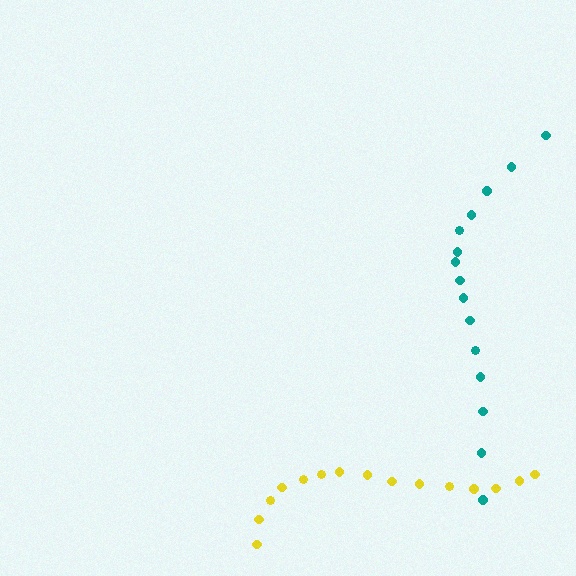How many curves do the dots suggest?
There are 2 distinct paths.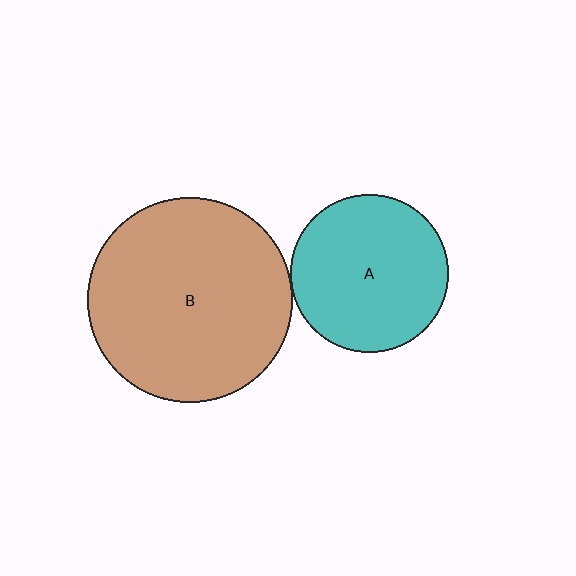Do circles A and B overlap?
Yes.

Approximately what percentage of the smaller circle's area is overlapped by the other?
Approximately 5%.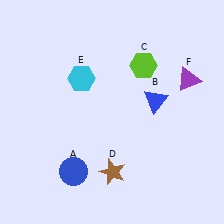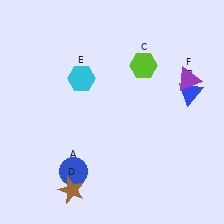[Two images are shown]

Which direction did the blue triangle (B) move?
The blue triangle (B) moved right.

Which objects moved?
The objects that moved are: the blue triangle (B), the brown star (D).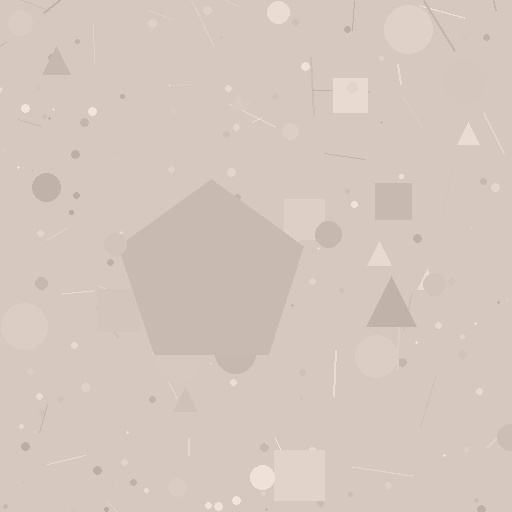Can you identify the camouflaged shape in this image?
The camouflaged shape is a pentagon.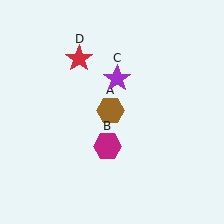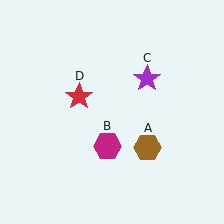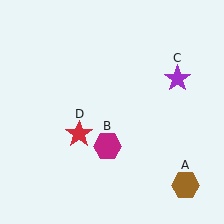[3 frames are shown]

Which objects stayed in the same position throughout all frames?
Magenta hexagon (object B) remained stationary.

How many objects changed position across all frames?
3 objects changed position: brown hexagon (object A), purple star (object C), red star (object D).